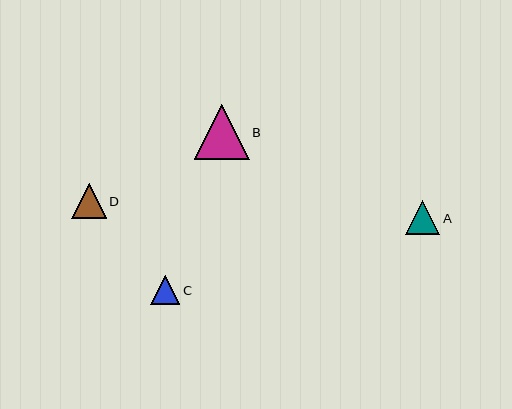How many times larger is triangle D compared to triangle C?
Triangle D is approximately 1.2 times the size of triangle C.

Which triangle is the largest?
Triangle B is the largest with a size of approximately 55 pixels.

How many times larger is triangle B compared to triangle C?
Triangle B is approximately 1.9 times the size of triangle C.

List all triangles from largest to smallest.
From largest to smallest: B, D, A, C.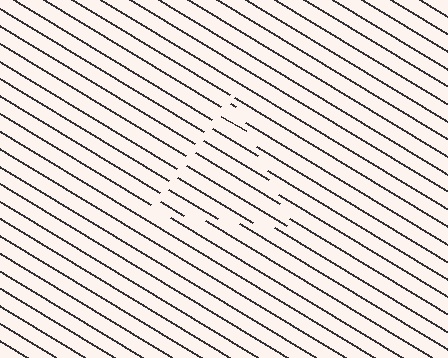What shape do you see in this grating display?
An illusory triangle. The interior of the shape contains the same grating, shifted by half a period — the contour is defined by the phase discontinuity where line-ends from the inner and outer gratings abut.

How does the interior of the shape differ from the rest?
The interior of the shape contains the same grating, shifted by half a period — the contour is defined by the phase discontinuity where line-ends from the inner and outer gratings abut.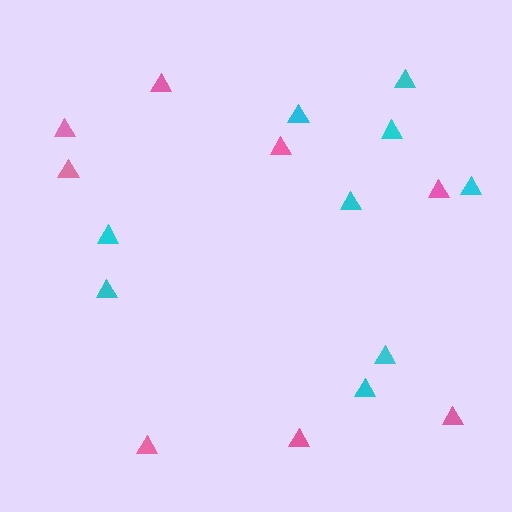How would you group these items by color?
There are 2 groups: one group of cyan triangles (9) and one group of pink triangles (8).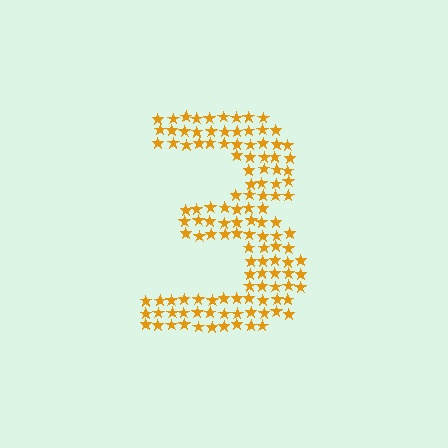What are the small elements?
The small elements are stars.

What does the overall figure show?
The overall figure shows the digit 3.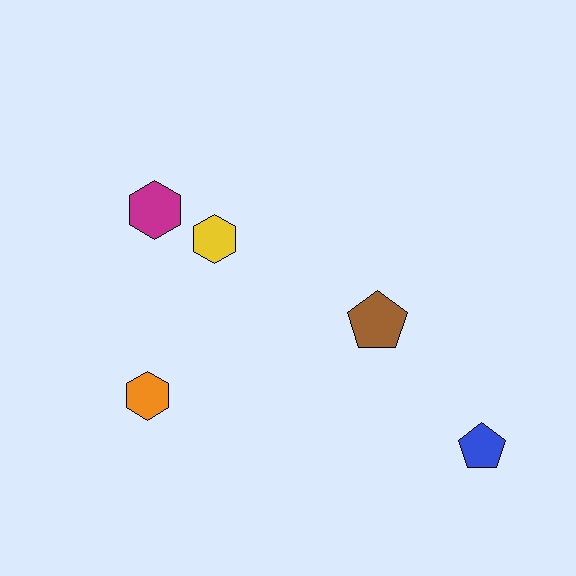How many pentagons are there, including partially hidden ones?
There are 2 pentagons.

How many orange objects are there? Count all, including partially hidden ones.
There is 1 orange object.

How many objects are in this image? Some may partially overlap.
There are 5 objects.